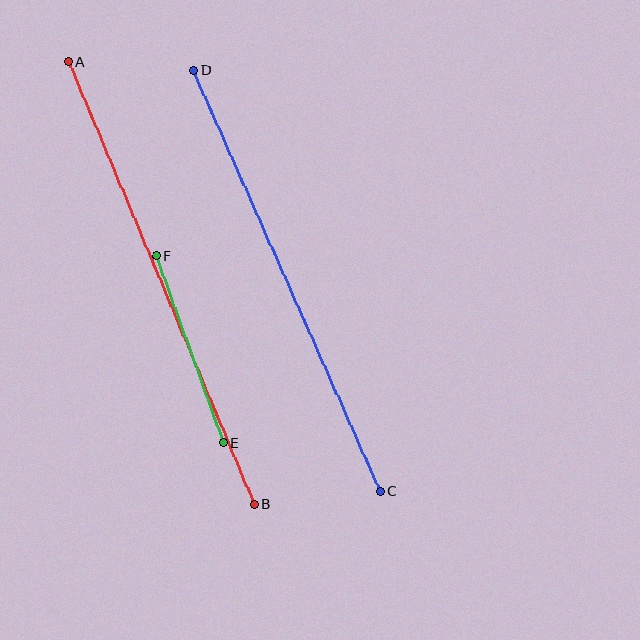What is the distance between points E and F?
The distance is approximately 198 pixels.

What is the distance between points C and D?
The distance is approximately 460 pixels.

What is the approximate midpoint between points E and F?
The midpoint is at approximately (190, 350) pixels.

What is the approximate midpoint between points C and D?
The midpoint is at approximately (286, 281) pixels.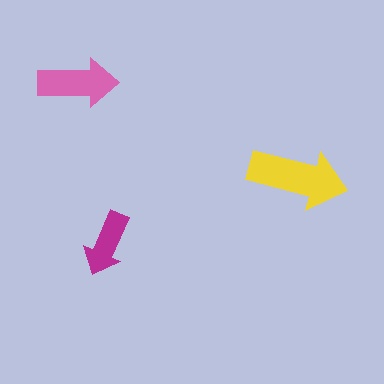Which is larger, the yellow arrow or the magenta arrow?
The yellow one.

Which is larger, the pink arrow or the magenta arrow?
The pink one.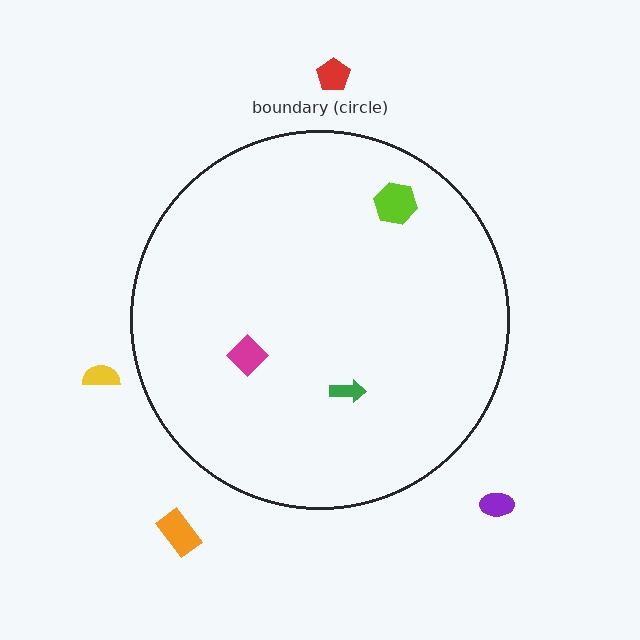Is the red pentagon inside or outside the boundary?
Outside.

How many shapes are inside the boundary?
3 inside, 4 outside.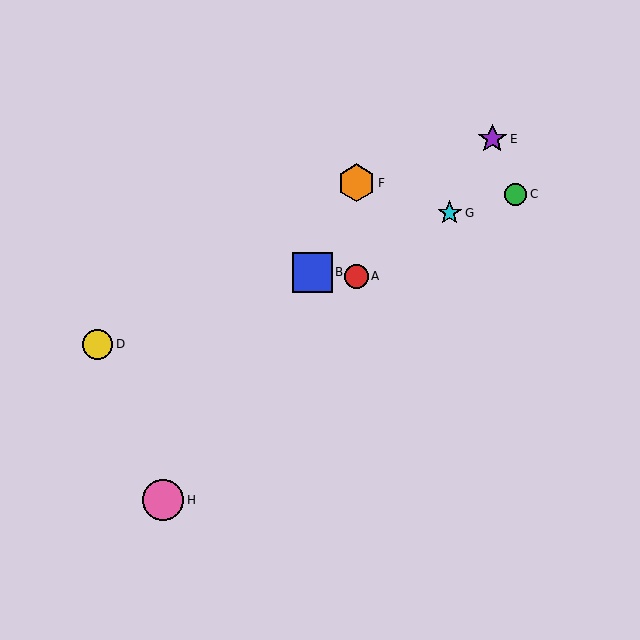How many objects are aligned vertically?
2 objects (A, F) are aligned vertically.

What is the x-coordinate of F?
Object F is at x≈356.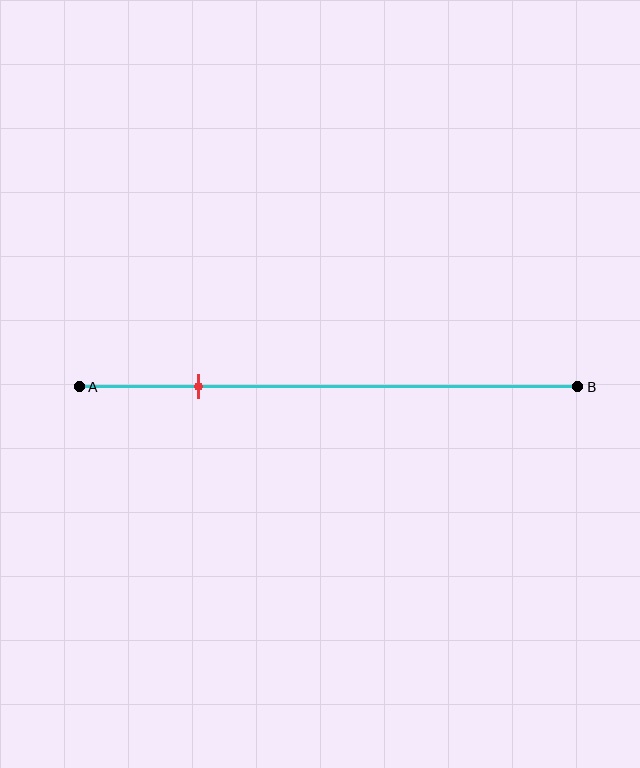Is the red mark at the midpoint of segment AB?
No, the mark is at about 25% from A, not at the 50% midpoint.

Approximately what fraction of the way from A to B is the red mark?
The red mark is approximately 25% of the way from A to B.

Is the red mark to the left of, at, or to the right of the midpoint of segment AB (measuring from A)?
The red mark is to the left of the midpoint of segment AB.